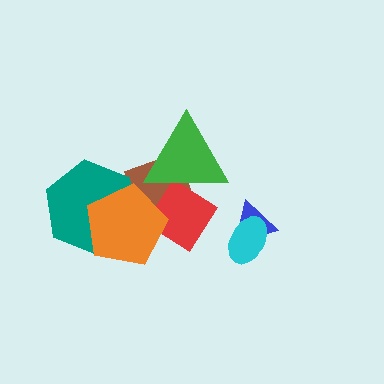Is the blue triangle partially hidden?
Yes, it is partially covered by another shape.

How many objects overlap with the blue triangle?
1 object overlaps with the blue triangle.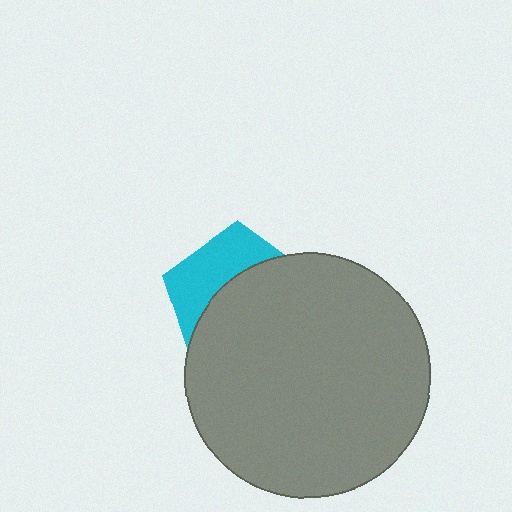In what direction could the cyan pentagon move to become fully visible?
The cyan pentagon could move up. That would shift it out from behind the gray circle entirely.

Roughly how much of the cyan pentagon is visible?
A small part of it is visible (roughly 37%).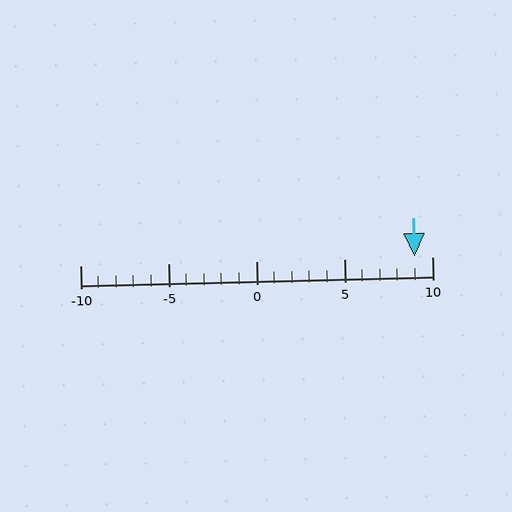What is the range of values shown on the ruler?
The ruler shows values from -10 to 10.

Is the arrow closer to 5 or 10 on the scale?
The arrow is closer to 10.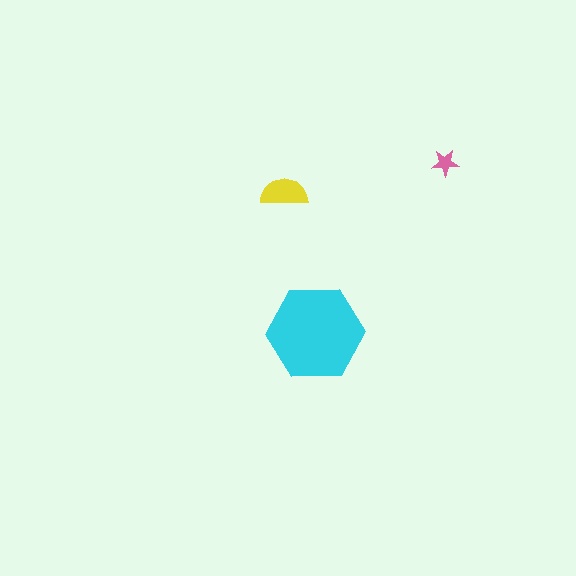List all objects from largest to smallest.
The cyan hexagon, the yellow semicircle, the pink star.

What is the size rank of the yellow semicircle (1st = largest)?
2nd.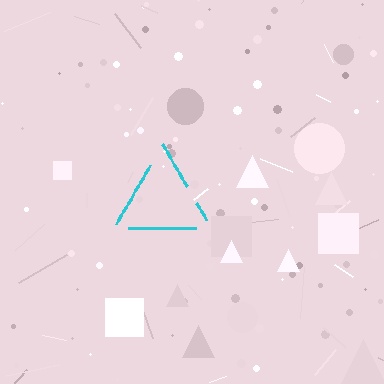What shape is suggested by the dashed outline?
The dashed outline suggests a triangle.